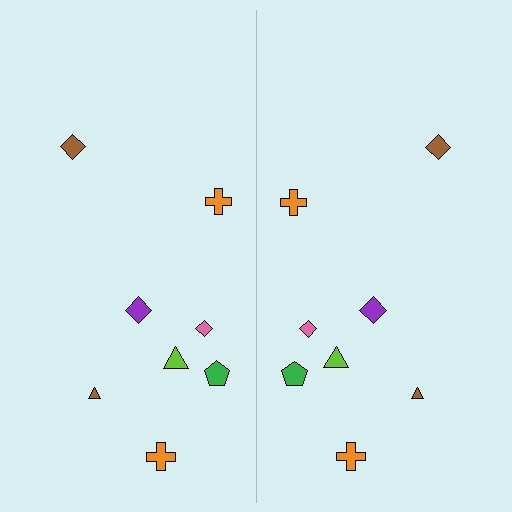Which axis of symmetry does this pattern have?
The pattern has a vertical axis of symmetry running through the center of the image.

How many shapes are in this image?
There are 16 shapes in this image.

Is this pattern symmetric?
Yes, this pattern has bilateral (reflection) symmetry.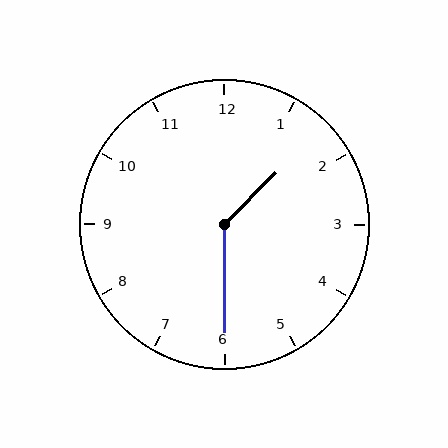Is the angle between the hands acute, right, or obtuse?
It is obtuse.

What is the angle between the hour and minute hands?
Approximately 135 degrees.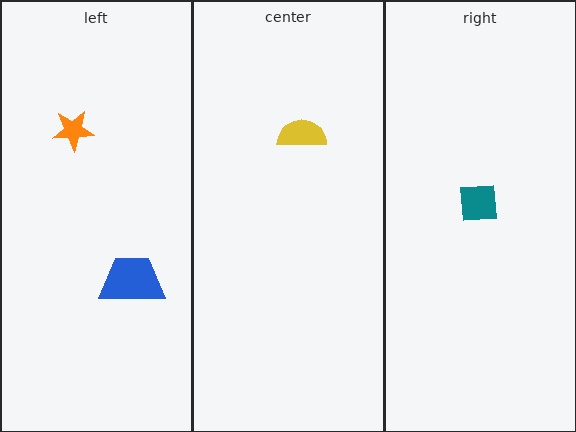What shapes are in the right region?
The teal square.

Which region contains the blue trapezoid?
The left region.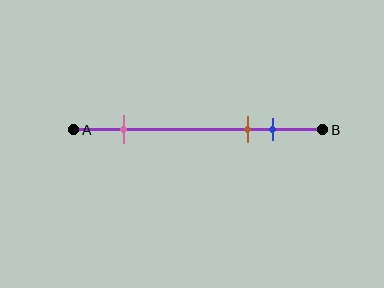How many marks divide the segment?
There are 3 marks dividing the segment.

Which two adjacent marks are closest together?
The brown and blue marks are the closest adjacent pair.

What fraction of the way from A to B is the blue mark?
The blue mark is approximately 80% (0.8) of the way from A to B.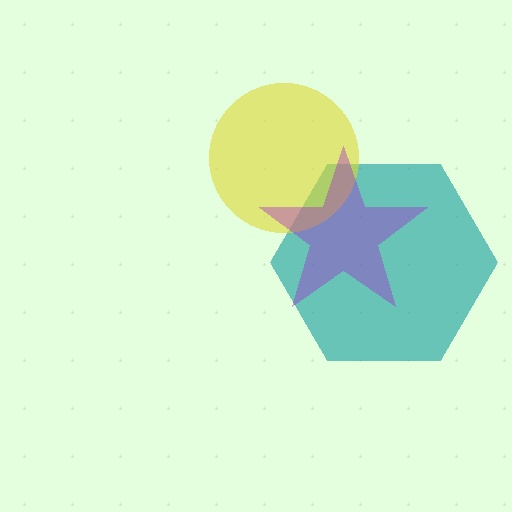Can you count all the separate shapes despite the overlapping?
Yes, there are 3 separate shapes.